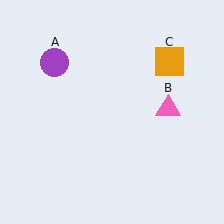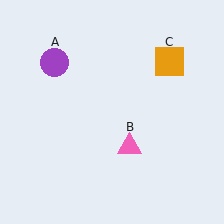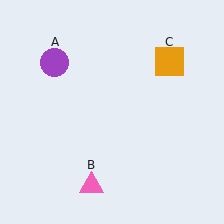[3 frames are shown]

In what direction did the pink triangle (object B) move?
The pink triangle (object B) moved down and to the left.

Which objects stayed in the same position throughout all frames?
Purple circle (object A) and orange square (object C) remained stationary.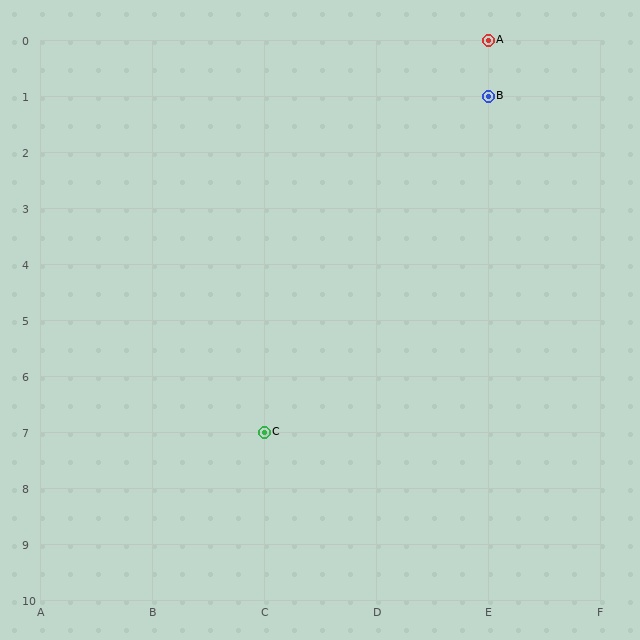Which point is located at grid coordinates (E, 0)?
Point A is at (E, 0).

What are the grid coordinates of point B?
Point B is at grid coordinates (E, 1).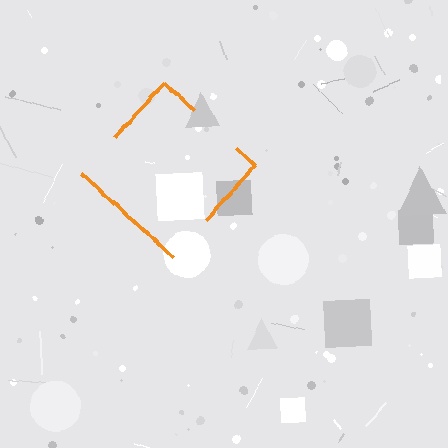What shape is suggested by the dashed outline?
The dashed outline suggests a diamond.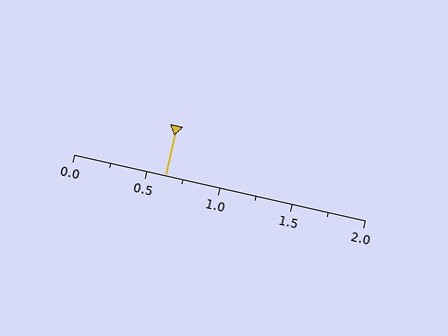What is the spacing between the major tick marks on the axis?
The major ticks are spaced 0.5 apart.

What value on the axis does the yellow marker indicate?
The marker indicates approximately 0.62.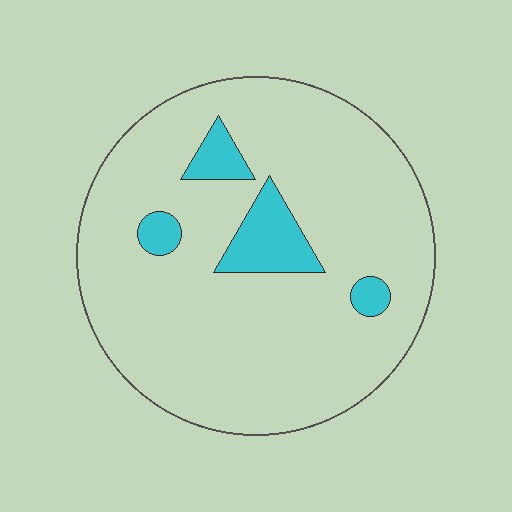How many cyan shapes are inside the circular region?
4.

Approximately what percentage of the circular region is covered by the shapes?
Approximately 10%.